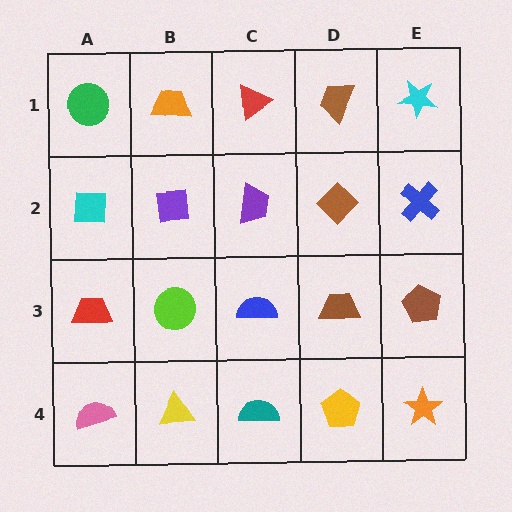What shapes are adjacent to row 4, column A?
A red trapezoid (row 3, column A), a yellow triangle (row 4, column B).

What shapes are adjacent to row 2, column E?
A cyan star (row 1, column E), a brown pentagon (row 3, column E), a brown diamond (row 2, column D).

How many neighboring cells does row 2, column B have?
4.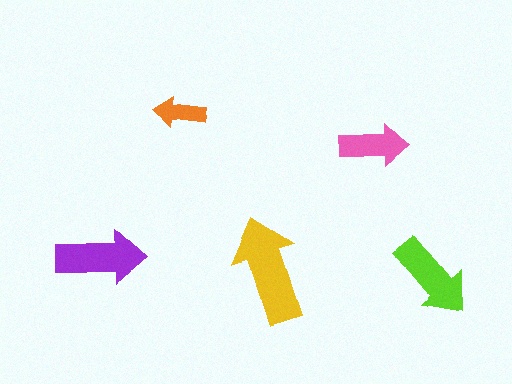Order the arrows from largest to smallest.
the yellow one, the purple one, the lime one, the pink one, the orange one.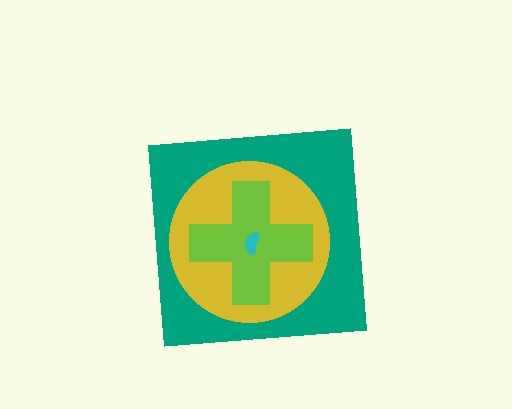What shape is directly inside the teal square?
The yellow circle.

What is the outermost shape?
The teal square.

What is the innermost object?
The cyan semicircle.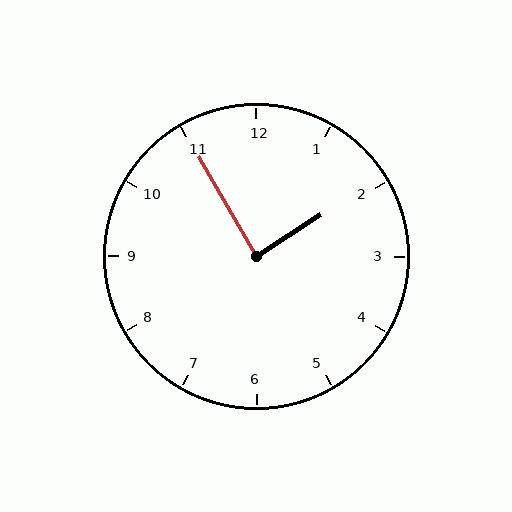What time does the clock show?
1:55.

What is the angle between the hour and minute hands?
Approximately 88 degrees.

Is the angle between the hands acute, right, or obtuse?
It is right.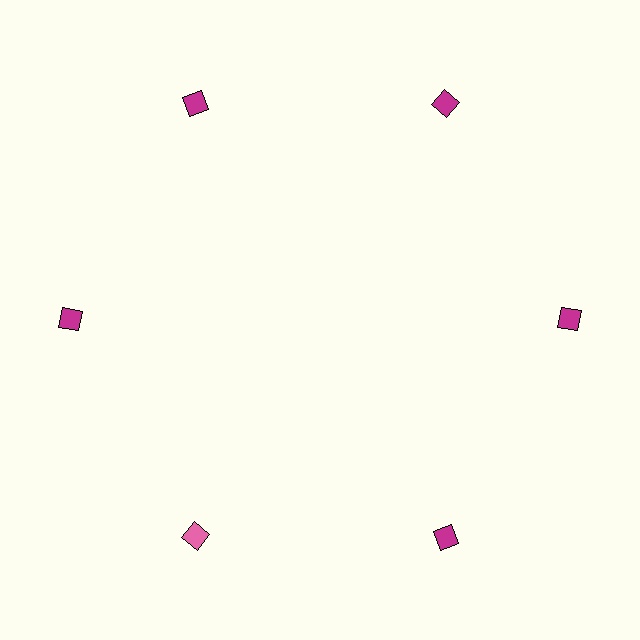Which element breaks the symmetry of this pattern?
The pink diamond at roughly the 7 o'clock position breaks the symmetry. All other shapes are magenta diamonds.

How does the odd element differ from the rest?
It has a different color: pink instead of magenta.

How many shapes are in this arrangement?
There are 6 shapes arranged in a ring pattern.